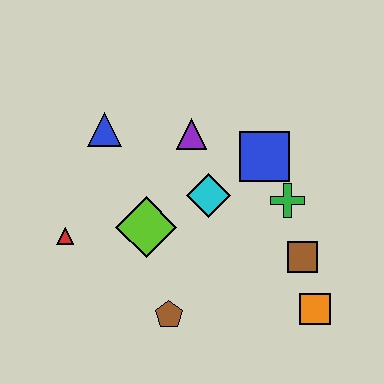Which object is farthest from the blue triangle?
The orange square is farthest from the blue triangle.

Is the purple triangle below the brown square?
No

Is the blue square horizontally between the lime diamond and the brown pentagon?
No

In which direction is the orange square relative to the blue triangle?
The orange square is to the right of the blue triangle.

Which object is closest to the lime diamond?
The cyan diamond is closest to the lime diamond.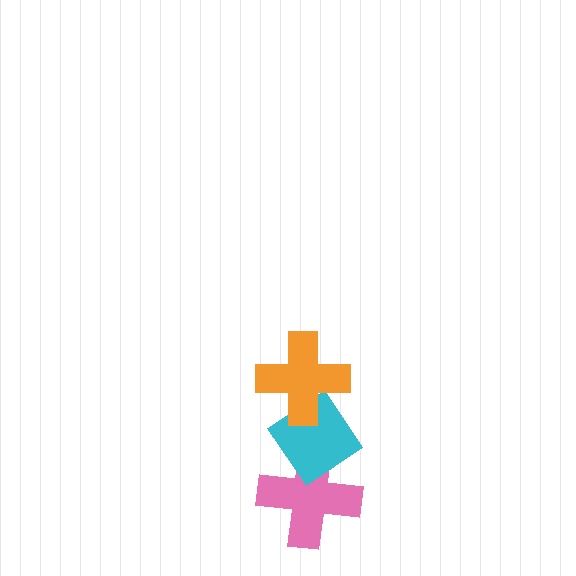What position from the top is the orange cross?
The orange cross is 1st from the top.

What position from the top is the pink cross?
The pink cross is 3rd from the top.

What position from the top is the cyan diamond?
The cyan diamond is 2nd from the top.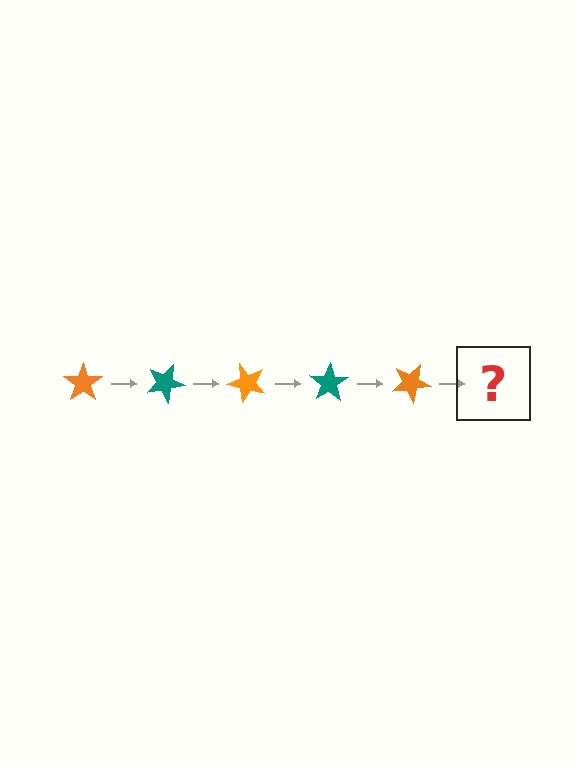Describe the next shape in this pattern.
It should be a teal star, rotated 125 degrees from the start.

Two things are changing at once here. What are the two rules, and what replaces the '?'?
The two rules are that it rotates 25 degrees each step and the color cycles through orange and teal. The '?' should be a teal star, rotated 125 degrees from the start.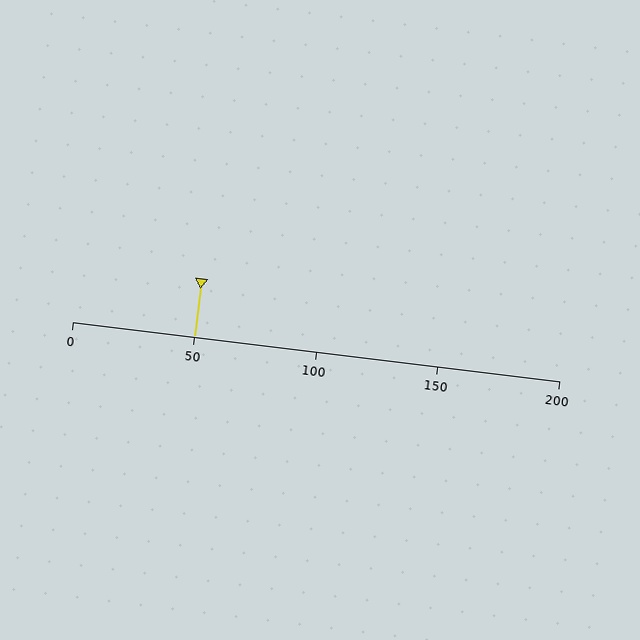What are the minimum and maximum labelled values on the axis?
The axis runs from 0 to 200.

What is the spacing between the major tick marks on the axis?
The major ticks are spaced 50 apart.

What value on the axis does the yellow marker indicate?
The marker indicates approximately 50.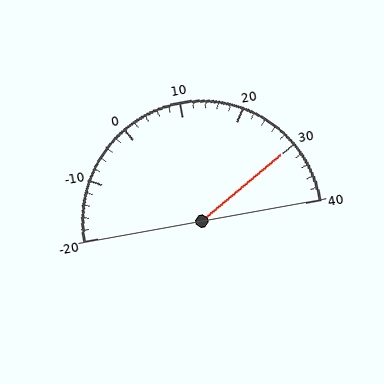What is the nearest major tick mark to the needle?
The nearest major tick mark is 30.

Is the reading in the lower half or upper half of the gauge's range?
The reading is in the upper half of the range (-20 to 40).